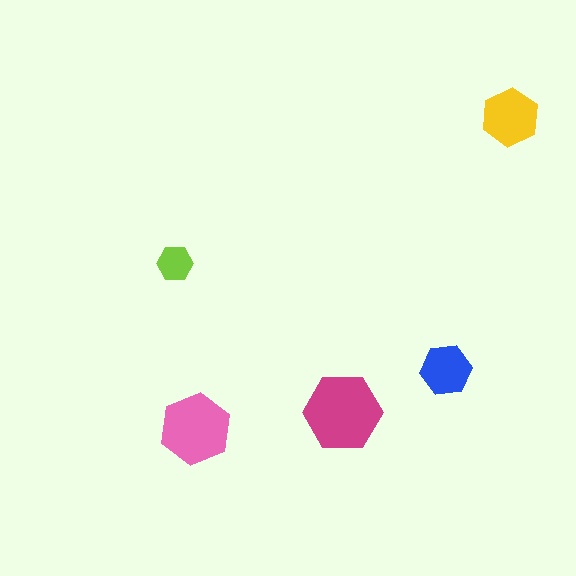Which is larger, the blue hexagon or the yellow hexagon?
The yellow one.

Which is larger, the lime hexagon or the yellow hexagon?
The yellow one.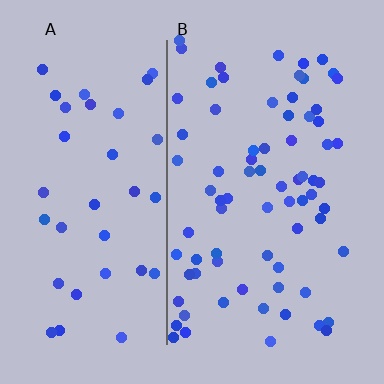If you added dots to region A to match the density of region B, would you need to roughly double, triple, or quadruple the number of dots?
Approximately double.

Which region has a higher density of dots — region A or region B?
B (the right).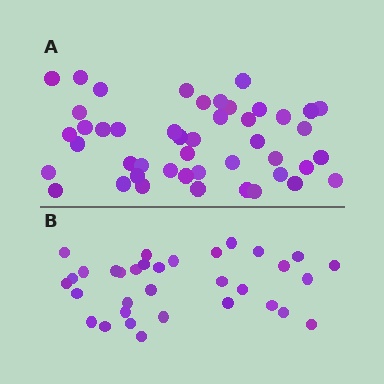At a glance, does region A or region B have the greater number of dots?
Region A (the top region) has more dots.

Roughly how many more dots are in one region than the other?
Region A has approximately 15 more dots than region B.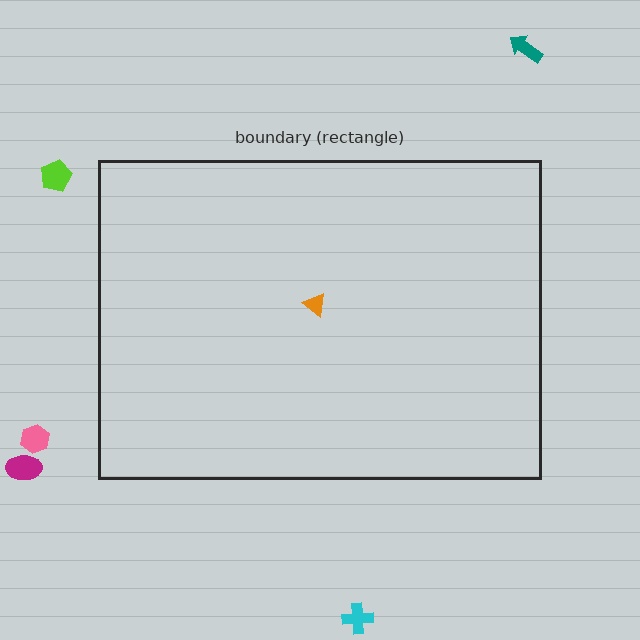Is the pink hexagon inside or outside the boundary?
Outside.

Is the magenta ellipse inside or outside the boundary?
Outside.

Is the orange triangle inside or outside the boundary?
Inside.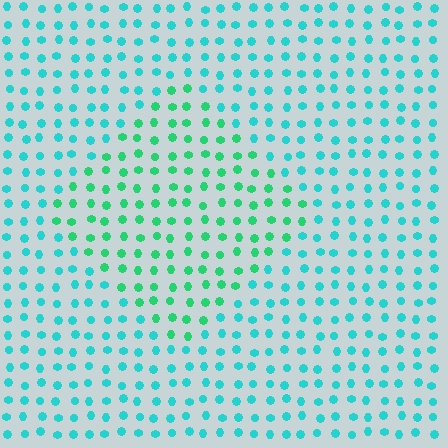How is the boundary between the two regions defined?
The boundary is defined purely by a slight shift in hue (about 32 degrees). Spacing, size, and orientation are identical on both sides.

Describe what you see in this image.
The image is filled with small cyan elements in a uniform arrangement. A diamond-shaped region is visible where the elements are tinted to a slightly different hue, forming a subtle color boundary.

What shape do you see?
I see a diamond.